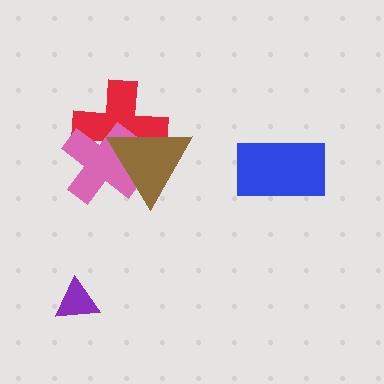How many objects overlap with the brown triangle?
2 objects overlap with the brown triangle.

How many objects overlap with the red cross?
2 objects overlap with the red cross.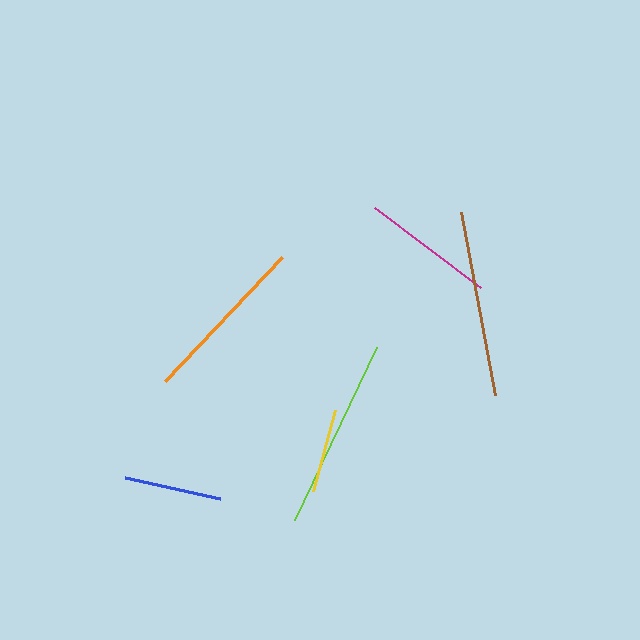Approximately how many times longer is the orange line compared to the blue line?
The orange line is approximately 1.7 times the length of the blue line.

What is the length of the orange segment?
The orange segment is approximately 170 pixels long.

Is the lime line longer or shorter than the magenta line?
The lime line is longer than the magenta line.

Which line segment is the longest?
The lime line is the longest at approximately 191 pixels.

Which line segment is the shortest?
The yellow line is the shortest at approximately 84 pixels.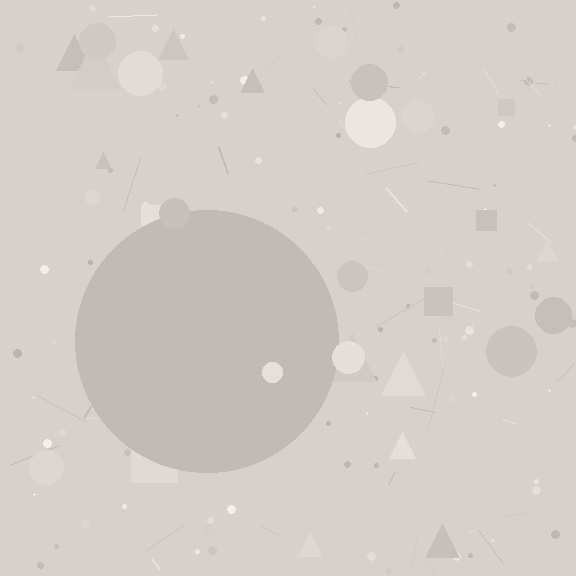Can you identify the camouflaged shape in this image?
The camouflaged shape is a circle.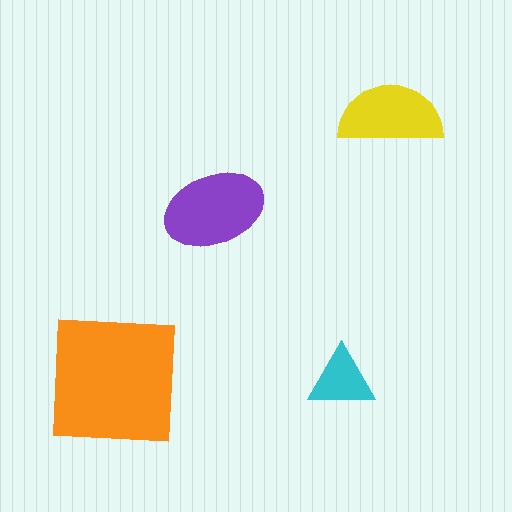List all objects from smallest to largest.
The cyan triangle, the yellow semicircle, the purple ellipse, the orange square.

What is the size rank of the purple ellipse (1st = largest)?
2nd.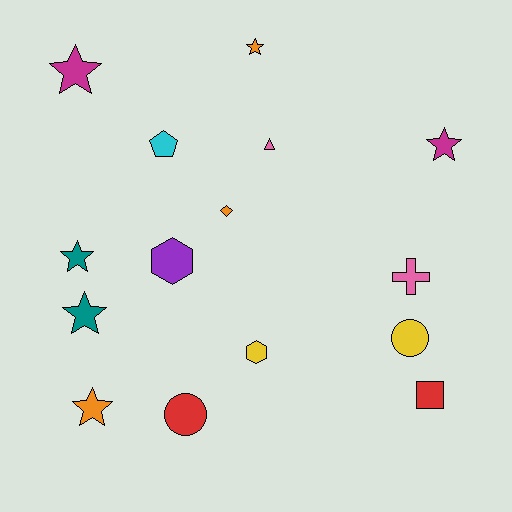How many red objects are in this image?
There are 2 red objects.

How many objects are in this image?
There are 15 objects.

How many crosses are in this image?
There is 1 cross.